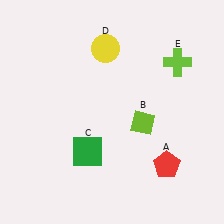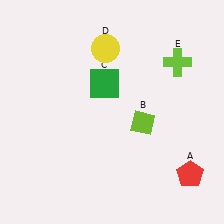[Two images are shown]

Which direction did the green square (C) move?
The green square (C) moved up.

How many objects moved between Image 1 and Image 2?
2 objects moved between the two images.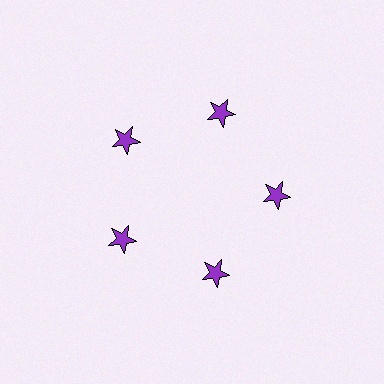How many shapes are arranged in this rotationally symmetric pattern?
There are 5 shapes, arranged in 5 groups of 1.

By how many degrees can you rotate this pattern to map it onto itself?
The pattern maps onto itself every 72 degrees of rotation.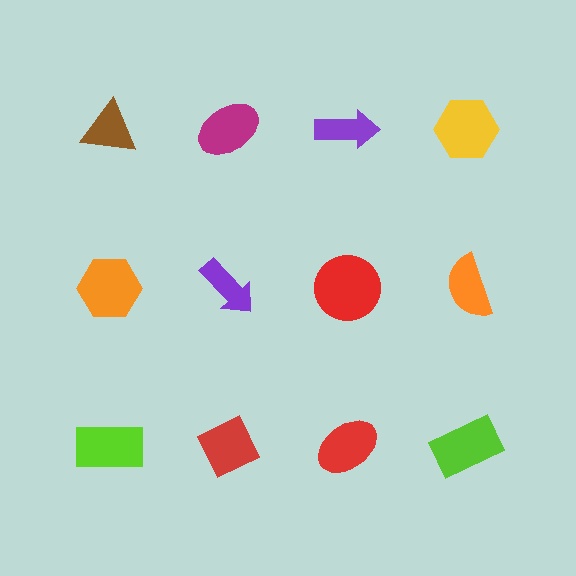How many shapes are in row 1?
4 shapes.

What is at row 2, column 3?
A red circle.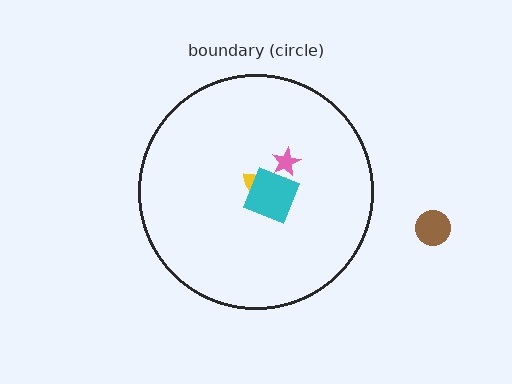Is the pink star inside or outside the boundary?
Inside.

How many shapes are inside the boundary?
3 inside, 1 outside.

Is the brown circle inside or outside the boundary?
Outside.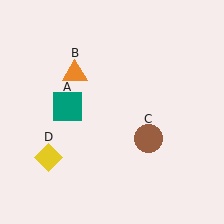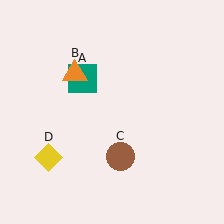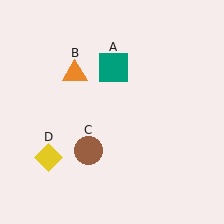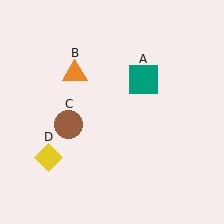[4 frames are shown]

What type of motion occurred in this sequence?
The teal square (object A), brown circle (object C) rotated clockwise around the center of the scene.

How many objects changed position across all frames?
2 objects changed position: teal square (object A), brown circle (object C).